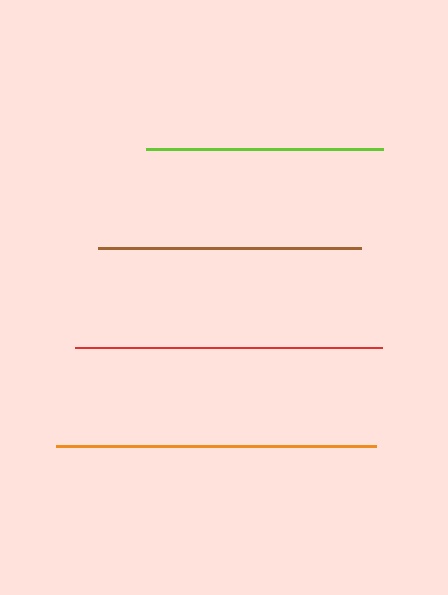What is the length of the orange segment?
The orange segment is approximately 320 pixels long.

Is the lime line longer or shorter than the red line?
The red line is longer than the lime line.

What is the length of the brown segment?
The brown segment is approximately 262 pixels long.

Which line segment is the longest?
The orange line is the longest at approximately 320 pixels.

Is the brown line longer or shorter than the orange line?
The orange line is longer than the brown line.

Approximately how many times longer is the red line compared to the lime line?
The red line is approximately 1.3 times the length of the lime line.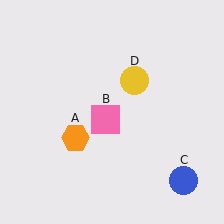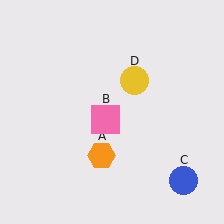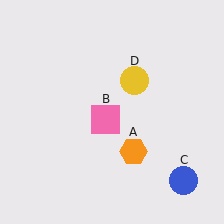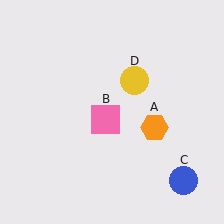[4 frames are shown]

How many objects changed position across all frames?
1 object changed position: orange hexagon (object A).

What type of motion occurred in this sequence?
The orange hexagon (object A) rotated counterclockwise around the center of the scene.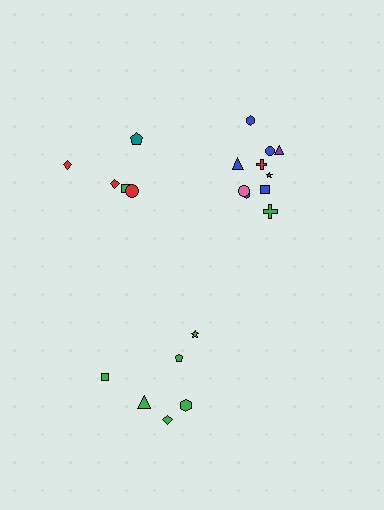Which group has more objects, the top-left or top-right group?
The top-right group.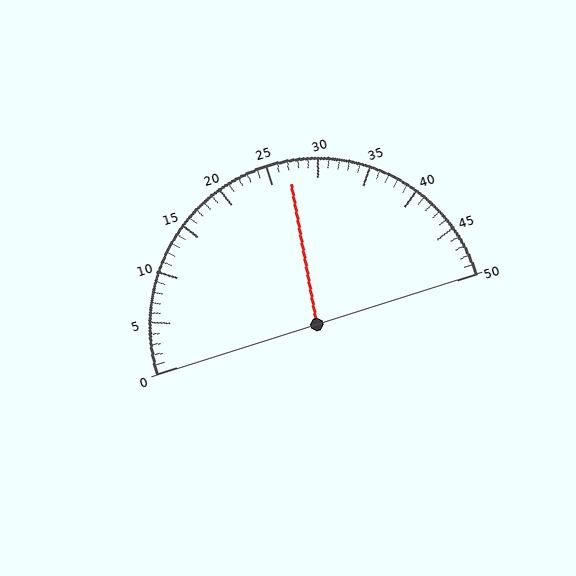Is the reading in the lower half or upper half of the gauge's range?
The reading is in the upper half of the range (0 to 50).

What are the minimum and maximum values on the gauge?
The gauge ranges from 0 to 50.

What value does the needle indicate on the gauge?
The needle indicates approximately 27.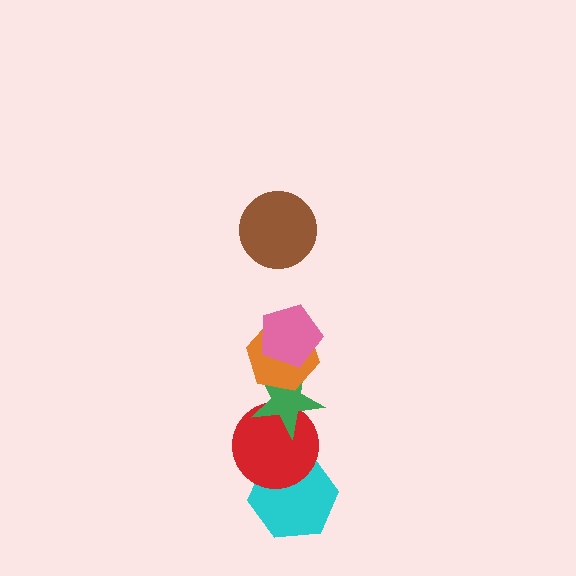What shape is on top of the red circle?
The green star is on top of the red circle.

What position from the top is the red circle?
The red circle is 5th from the top.